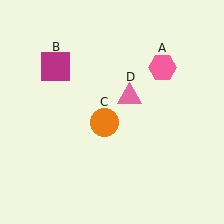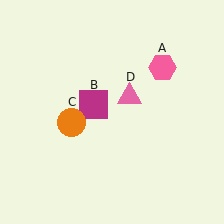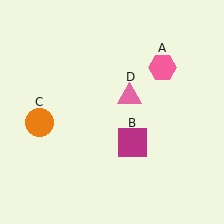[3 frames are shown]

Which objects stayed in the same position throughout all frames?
Pink hexagon (object A) and pink triangle (object D) remained stationary.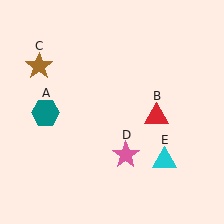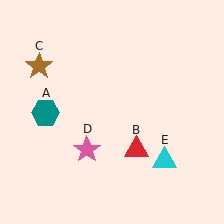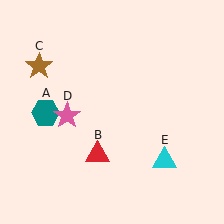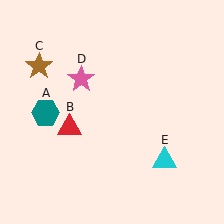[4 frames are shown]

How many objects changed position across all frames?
2 objects changed position: red triangle (object B), pink star (object D).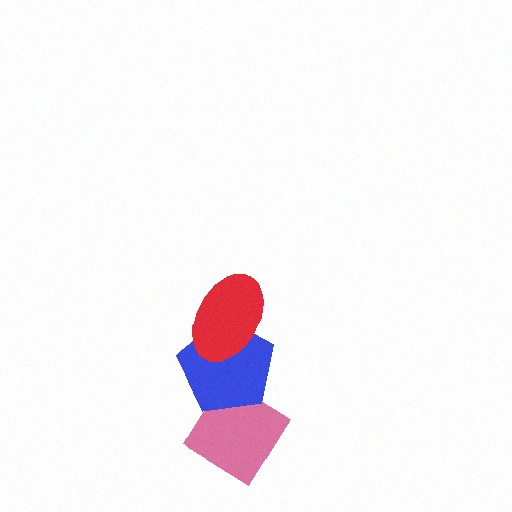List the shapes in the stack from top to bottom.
From top to bottom: the red ellipse, the blue pentagon, the pink diamond.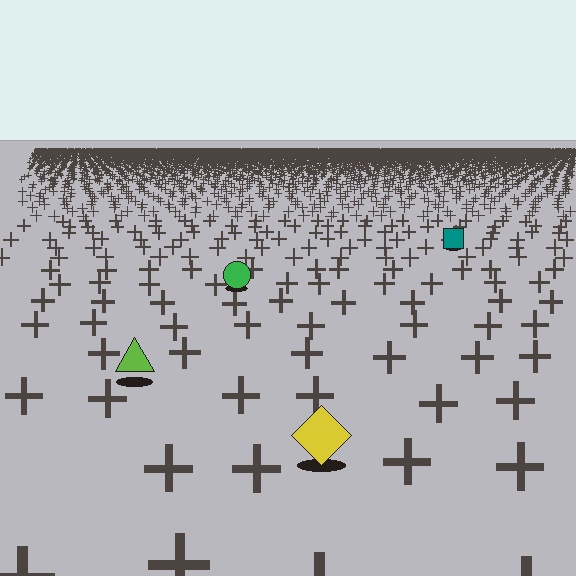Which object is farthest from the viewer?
The teal square is farthest from the viewer. It appears smaller and the ground texture around it is denser.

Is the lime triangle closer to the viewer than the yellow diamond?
No. The yellow diamond is closer — you can tell from the texture gradient: the ground texture is coarser near it.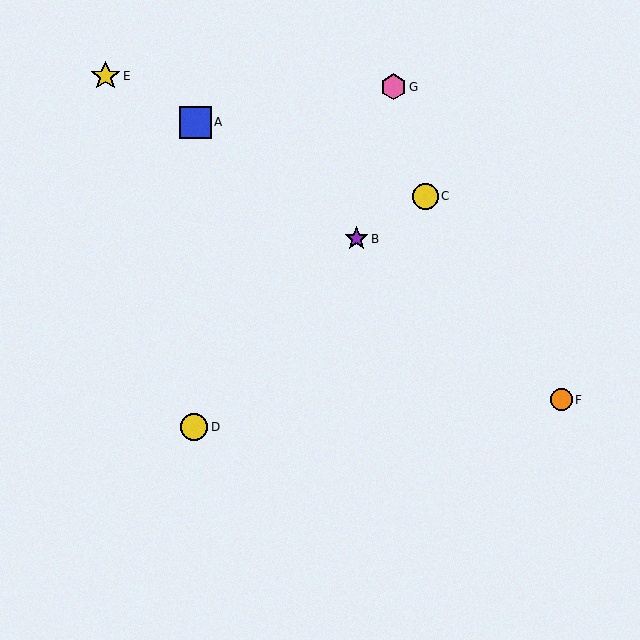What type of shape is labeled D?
Shape D is a yellow circle.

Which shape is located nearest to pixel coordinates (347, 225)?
The purple star (labeled B) at (357, 239) is nearest to that location.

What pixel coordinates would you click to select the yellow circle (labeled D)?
Click at (194, 427) to select the yellow circle D.